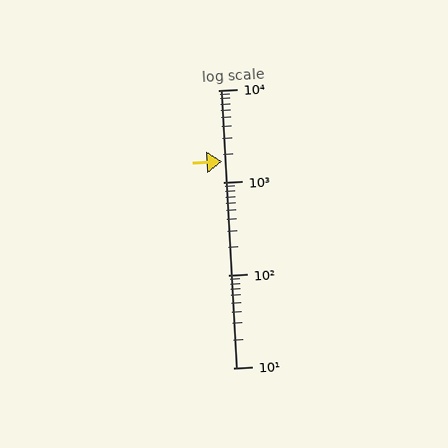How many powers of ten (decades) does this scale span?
The scale spans 3 decades, from 10 to 10000.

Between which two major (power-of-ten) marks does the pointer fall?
The pointer is between 1000 and 10000.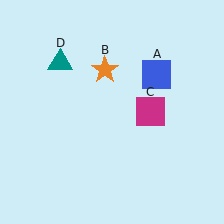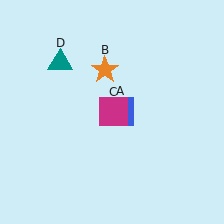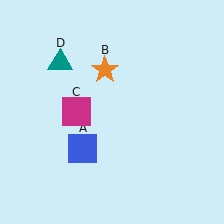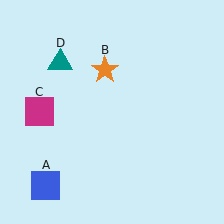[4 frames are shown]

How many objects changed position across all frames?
2 objects changed position: blue square (object A), magenta square (object C).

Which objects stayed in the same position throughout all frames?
Orange star (object B) and teal triangle (object D) remained stationary.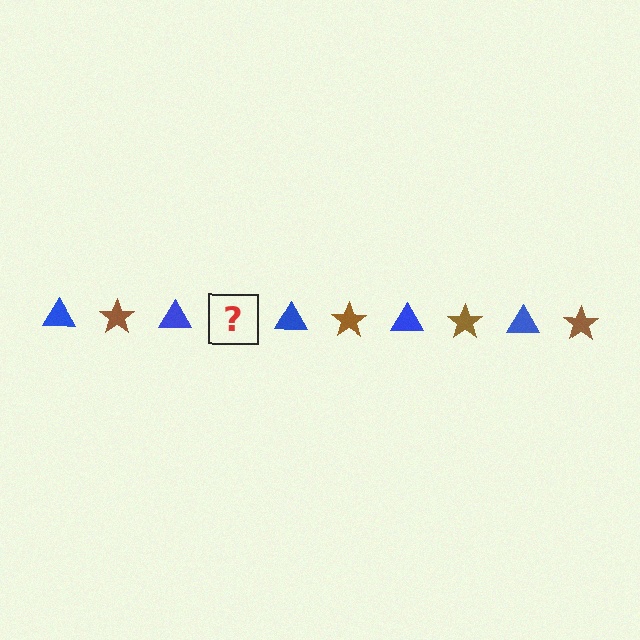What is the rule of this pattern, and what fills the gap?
The rule is that the pattern alternates between blue triangle and brown star. The gap should be filled with a brown star.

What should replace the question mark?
The question mark should be replaced with a brown star.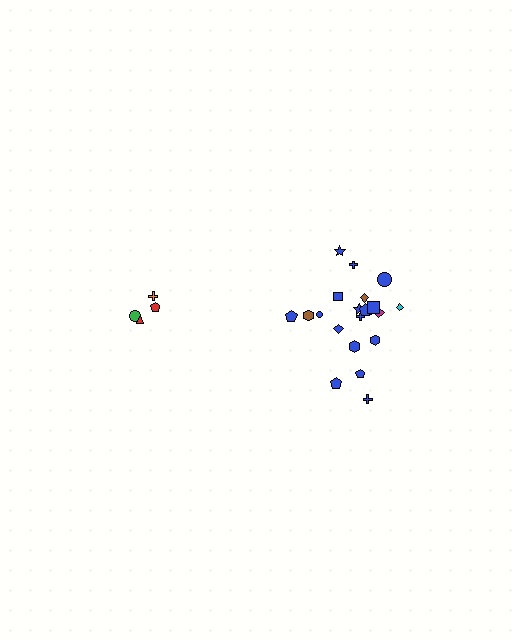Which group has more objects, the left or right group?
The right group.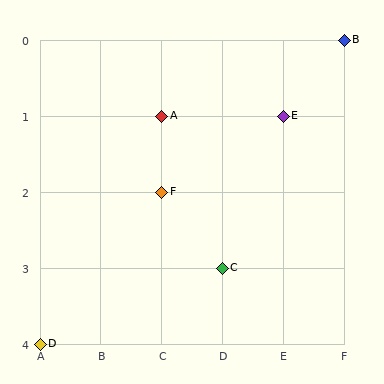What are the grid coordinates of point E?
Point E is at grid coordinates (E, 1).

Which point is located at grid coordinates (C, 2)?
Point F is at (C, 2).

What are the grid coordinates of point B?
Point B is at grid coordinates (F, 0).